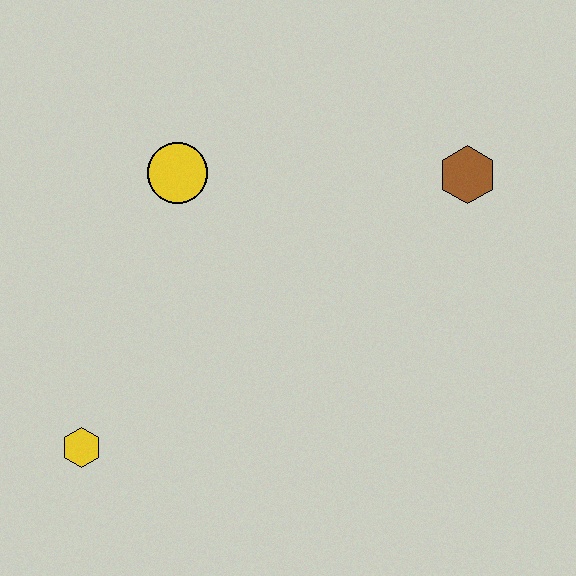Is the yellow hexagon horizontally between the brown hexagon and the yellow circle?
No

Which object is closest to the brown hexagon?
The yellow circle is closest to the brown hexagon.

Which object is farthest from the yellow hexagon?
The brown hexagon is farthest from the yellow hexagon.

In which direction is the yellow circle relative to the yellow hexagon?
The yellow circle is above the yellow hexagon.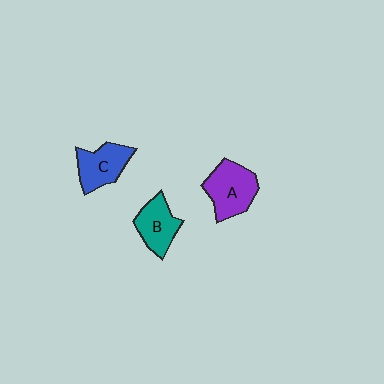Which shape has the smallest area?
Shape B (teal).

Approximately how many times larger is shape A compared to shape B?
Approximately 1.2 times.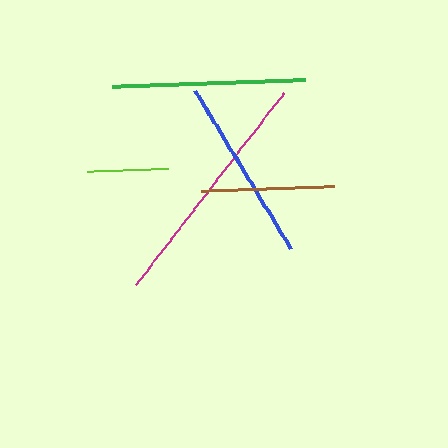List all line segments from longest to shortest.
From longest to shortest: magenta, green, blue, brown, lime.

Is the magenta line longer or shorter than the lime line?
The magenta line is longer than the lime line.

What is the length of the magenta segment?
The magenta segment is approximately 243 pixels long.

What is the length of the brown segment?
The brown segment is approximately 134 pixels long.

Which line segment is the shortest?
The lime line is the shortest at approximately 81 pixels.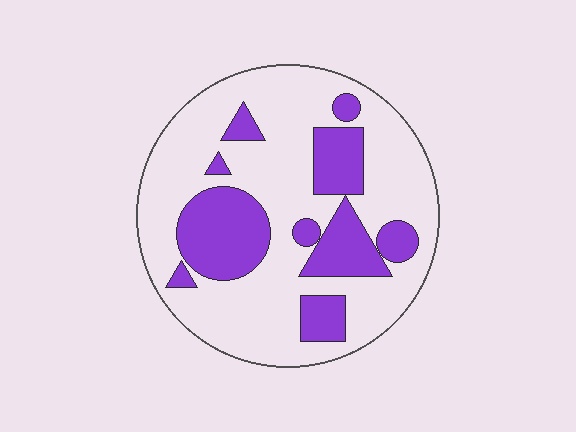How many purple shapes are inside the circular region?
10.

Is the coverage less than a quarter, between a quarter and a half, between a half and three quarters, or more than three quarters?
Between a quarter and a half.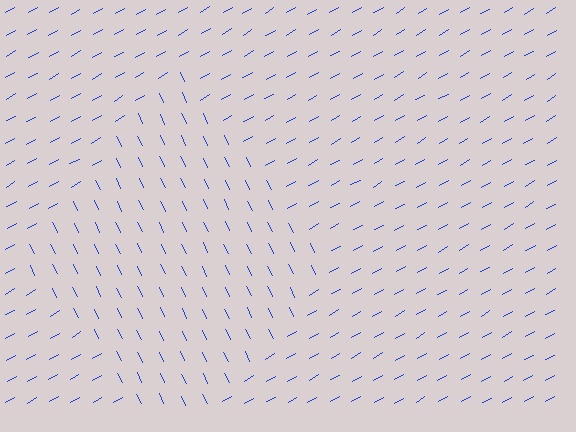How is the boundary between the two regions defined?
The boundary is defined purely by a change in line orientation (approximately 85 degrees difference). All lines are the same color and thickness.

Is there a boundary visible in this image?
Yes, there is a texture boundary formed by a change in line orientation.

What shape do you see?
I see a diamond.